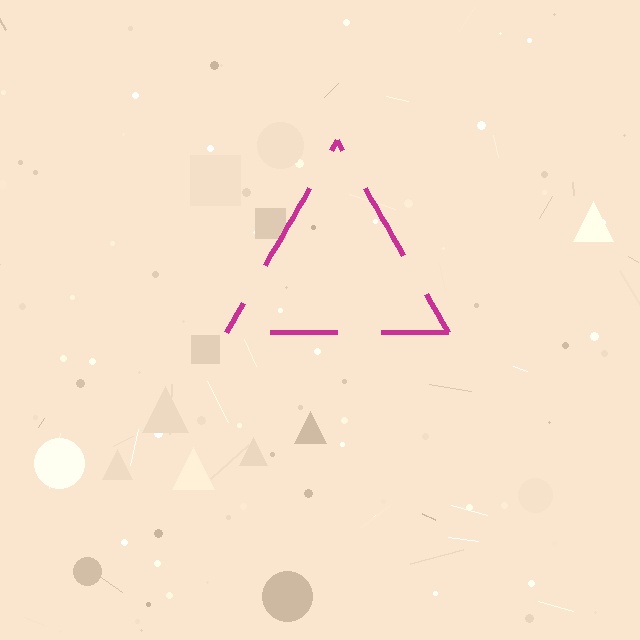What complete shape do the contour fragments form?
The contour fragments form a triangle.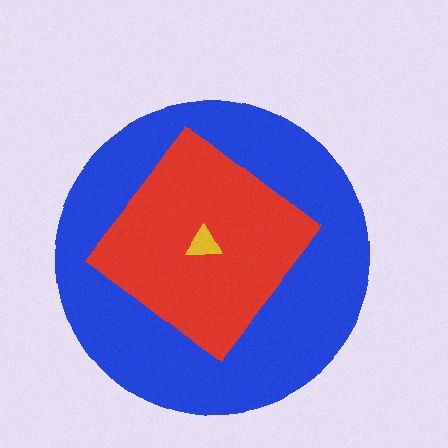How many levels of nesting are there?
3.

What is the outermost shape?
The blue circle.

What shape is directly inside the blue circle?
The red diamond.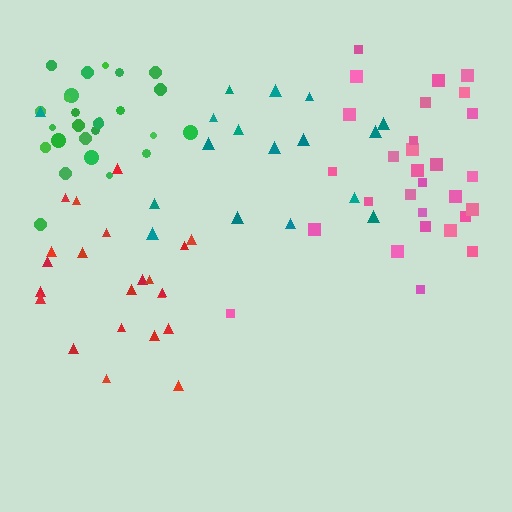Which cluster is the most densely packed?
Green.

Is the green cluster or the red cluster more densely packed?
Green.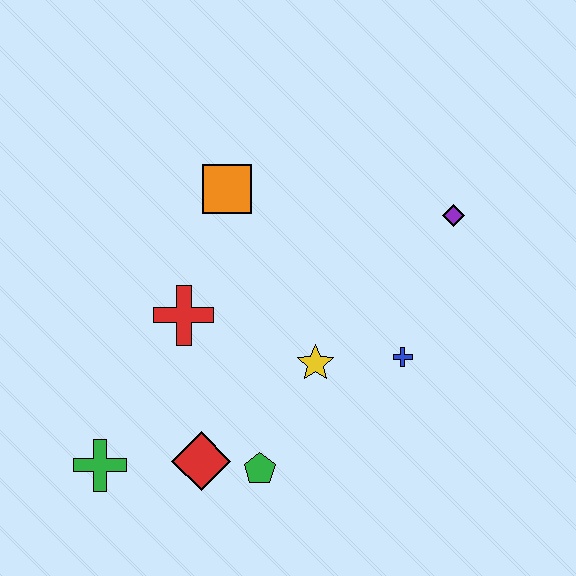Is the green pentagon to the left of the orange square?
No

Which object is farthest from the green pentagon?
The purple diamond is farthest from the green pentagon.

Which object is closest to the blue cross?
The yellow star is closest to the blue cross.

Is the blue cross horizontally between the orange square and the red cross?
No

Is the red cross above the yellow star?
Yes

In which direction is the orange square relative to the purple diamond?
The orange square is to the left of the purple diamond.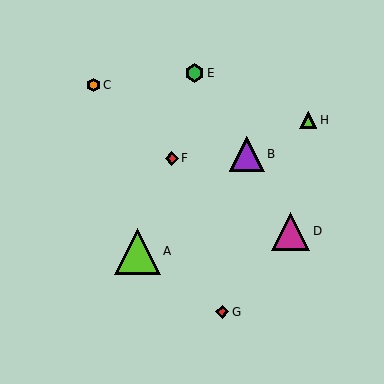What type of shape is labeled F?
Shape F is a red diamond.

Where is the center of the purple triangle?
The center of the purple triangle is at (247, 154).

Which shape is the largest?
The lime triangle (labeled A) is the largest.